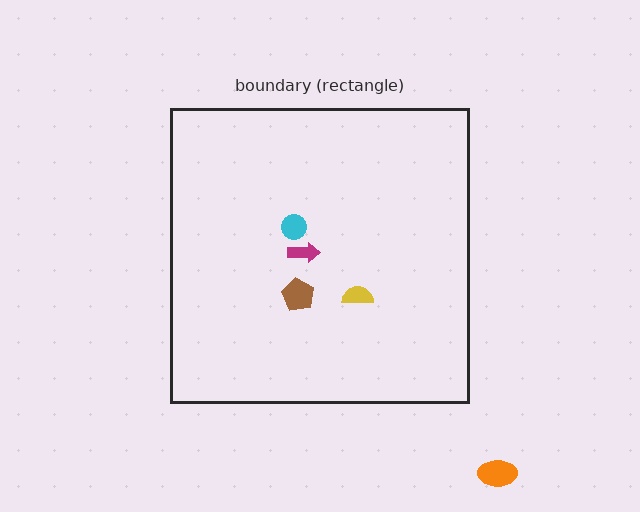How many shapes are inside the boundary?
4 inside, 1 outside.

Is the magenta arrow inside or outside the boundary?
Inside.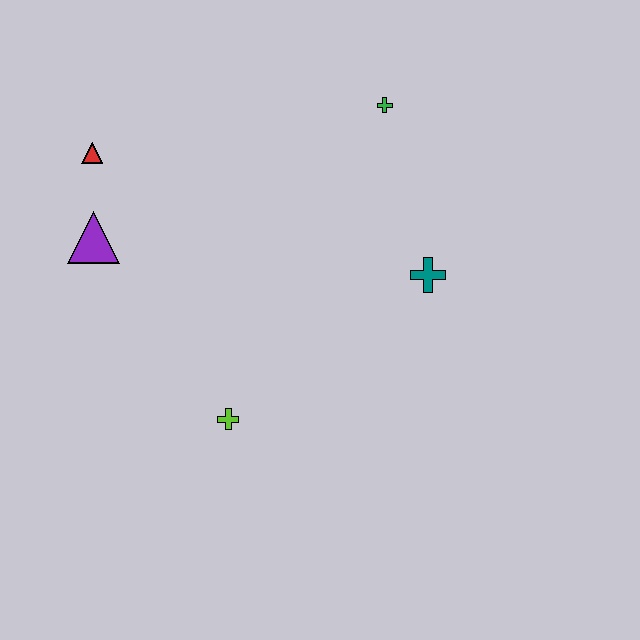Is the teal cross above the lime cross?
Yes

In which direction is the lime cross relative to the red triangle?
The lime cross is below the red triangle.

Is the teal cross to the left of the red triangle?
No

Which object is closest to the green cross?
The teal cross is closest to the green cross.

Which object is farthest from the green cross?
The lime cross is farthest from the green cross.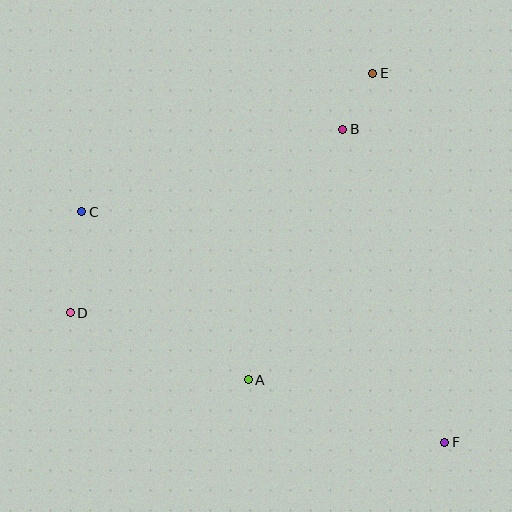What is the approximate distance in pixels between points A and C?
The distance between A and C is approximately 237 pixels.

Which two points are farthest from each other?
Points C and F are farthest from each other.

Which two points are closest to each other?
Points B and E are closest to each other.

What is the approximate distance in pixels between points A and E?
The distance between A and E is approximately 330 pixels.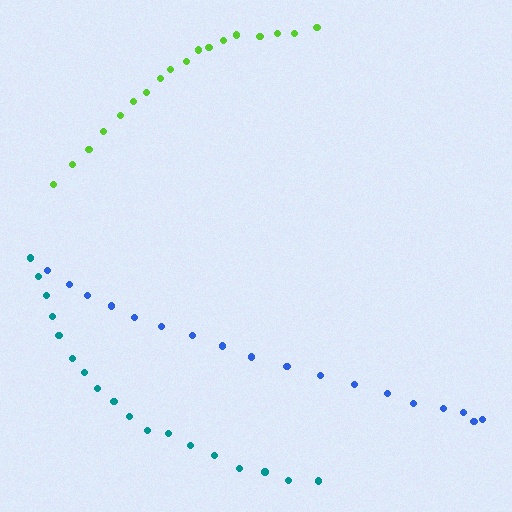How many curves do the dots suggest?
There are 3 distinct paths.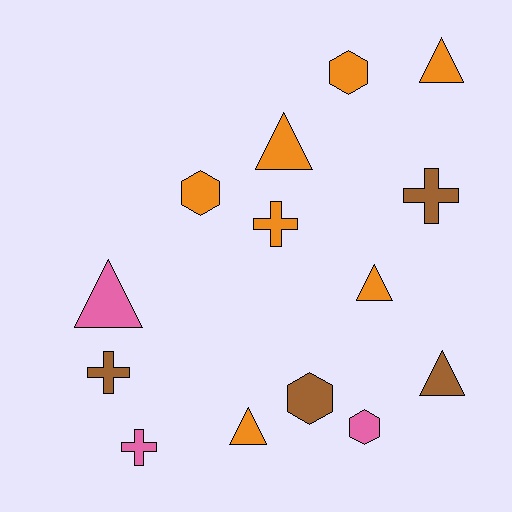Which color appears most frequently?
Orange, with 7 objects.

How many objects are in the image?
There are 14 objects.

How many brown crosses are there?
There are 2 brown crosses.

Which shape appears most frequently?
Triangle, with 6 objects.